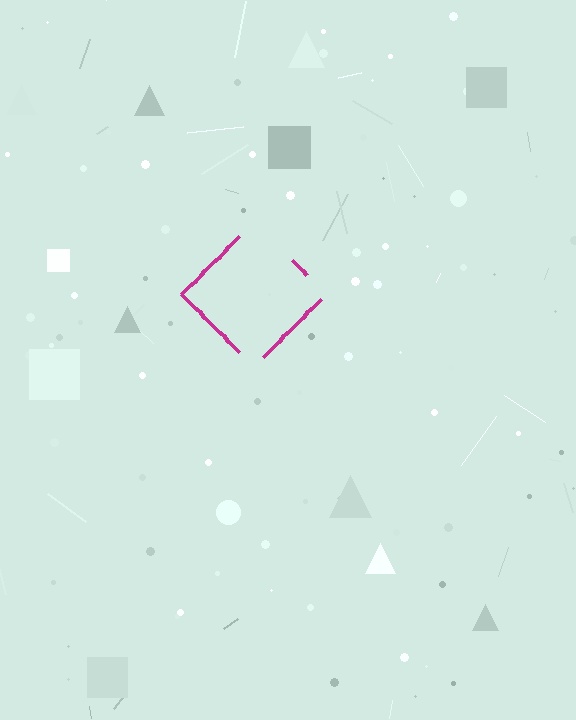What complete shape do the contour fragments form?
The contour fragments form a diamond.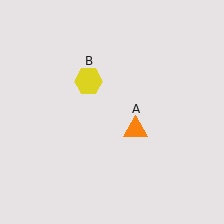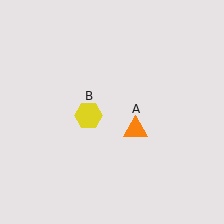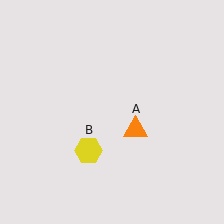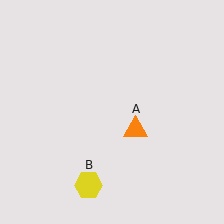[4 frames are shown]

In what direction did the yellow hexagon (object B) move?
The yellow hexagon (object B) moved down.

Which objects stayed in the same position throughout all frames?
Orange triangle (object A) remained stationary.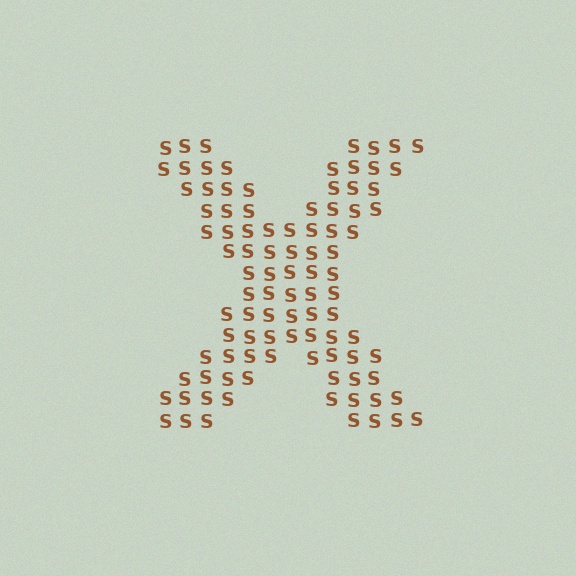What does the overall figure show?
The overall figure shows the letter X.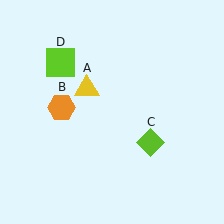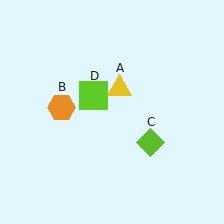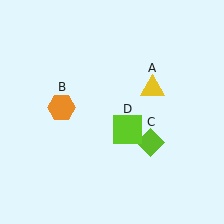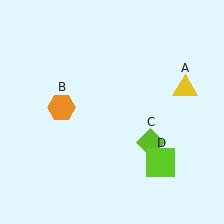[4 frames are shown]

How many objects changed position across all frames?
2 objects changed position: yellow triangle (object A), lime square (object D).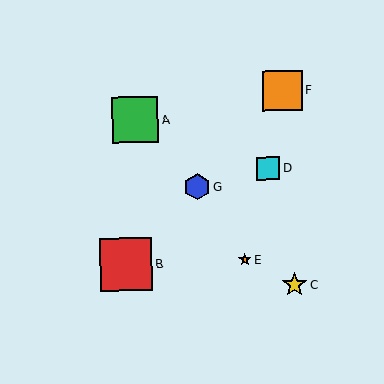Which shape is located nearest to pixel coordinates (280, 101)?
The orange square (labeled F) at (283, 91) is nearest to that location.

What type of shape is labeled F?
Shape F is an orange square.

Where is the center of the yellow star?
The center of the yellow star is at (294, 285).